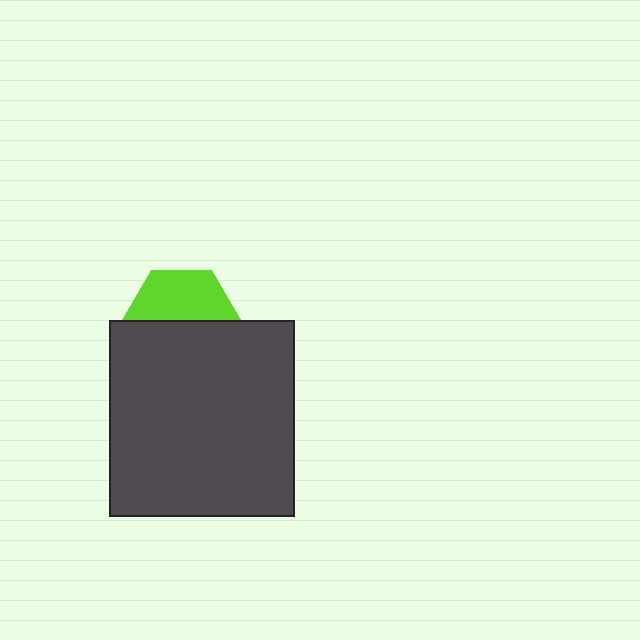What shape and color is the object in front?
The object in front is a dark gray rectangle.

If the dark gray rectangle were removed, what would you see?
You would see the complete lime hexagon.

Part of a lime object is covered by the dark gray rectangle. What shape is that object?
It is a hexagon.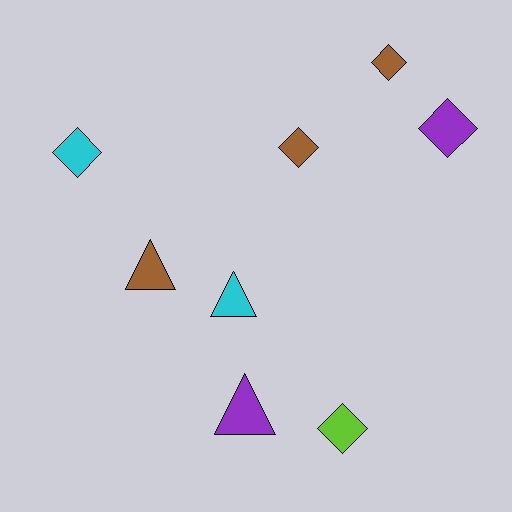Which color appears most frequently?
Brown, with 3 objects.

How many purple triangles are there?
There is 1 purple triangle.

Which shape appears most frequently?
Diamond, with 5 objects.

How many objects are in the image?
There are 8 objects.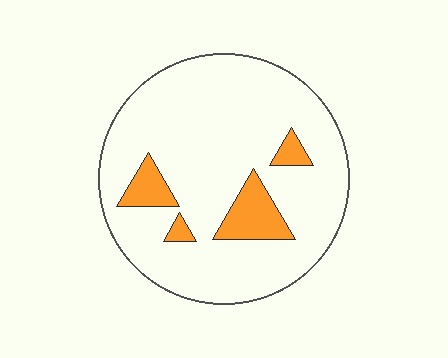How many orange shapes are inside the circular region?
4.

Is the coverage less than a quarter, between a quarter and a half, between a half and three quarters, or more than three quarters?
Less than a quarter.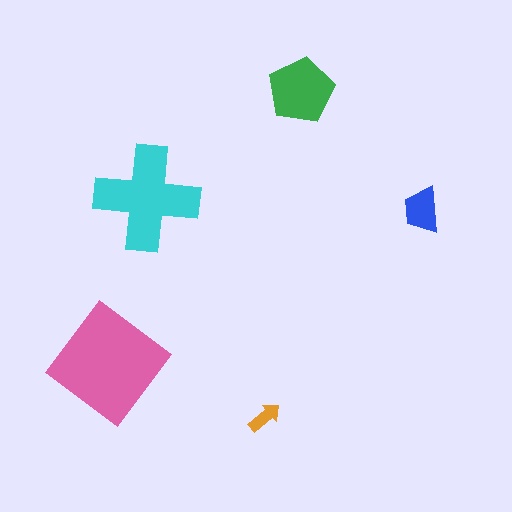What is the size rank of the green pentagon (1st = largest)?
3rd.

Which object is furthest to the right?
The blue trapezoid is rightmost.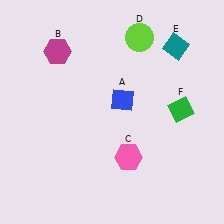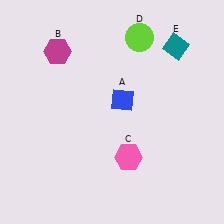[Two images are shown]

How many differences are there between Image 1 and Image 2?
There is 1 difference between the two images.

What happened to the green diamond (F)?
The green diamond (F) was removed in Image 2. It was in the top-right area of Image 1.